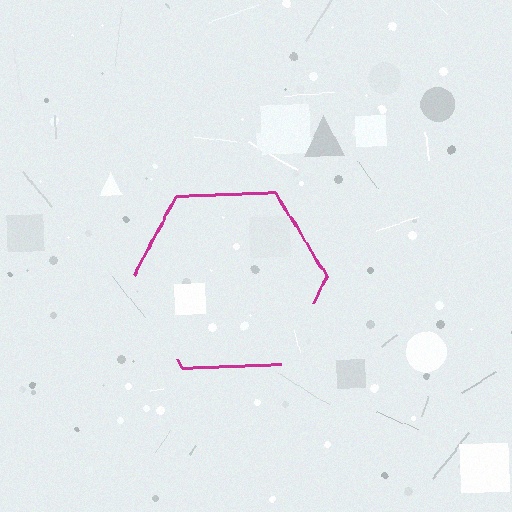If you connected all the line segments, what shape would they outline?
They would outline a hexagon.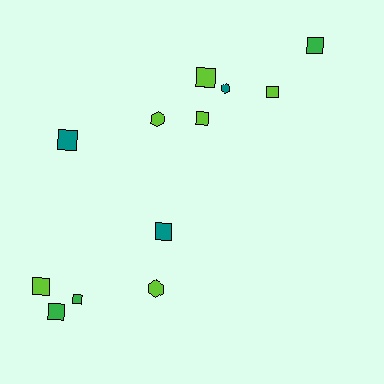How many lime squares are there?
There are 4 lime squares.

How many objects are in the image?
There are 12 objects.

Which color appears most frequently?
Lime, with 6 objects.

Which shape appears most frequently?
Square, with 9 objects.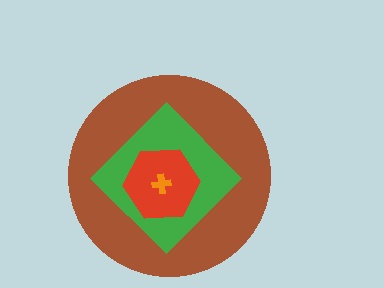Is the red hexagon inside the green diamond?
Yes.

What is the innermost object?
The orange cross.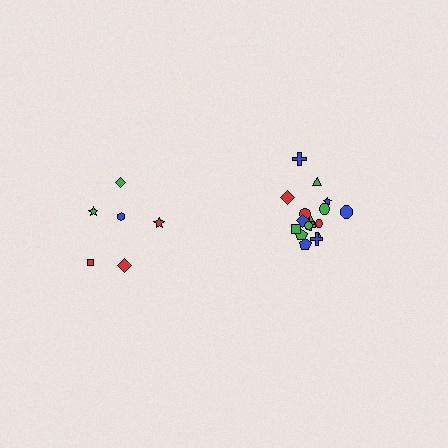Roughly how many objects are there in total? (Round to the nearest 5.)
Roughly 25 objects in total.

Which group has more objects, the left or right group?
The right group.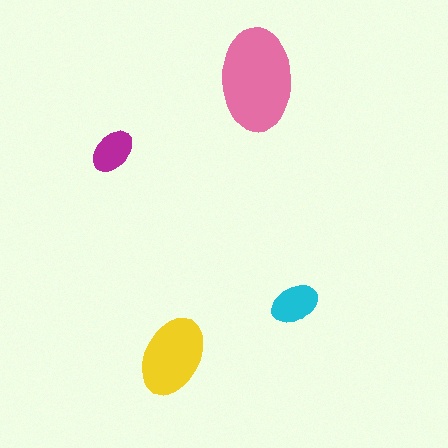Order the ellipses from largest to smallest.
the pink one, the yellow one, the cyan one, the magenta one.